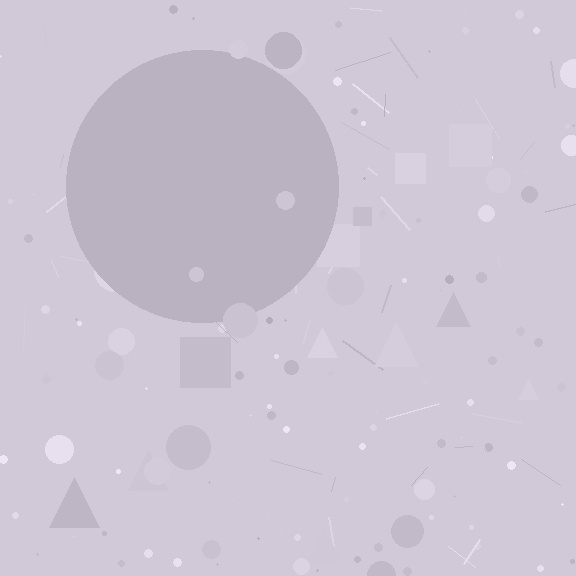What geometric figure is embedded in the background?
A circle is embedded in the background.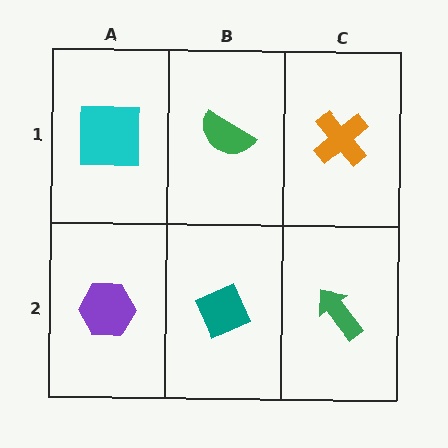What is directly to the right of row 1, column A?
A green semicircle.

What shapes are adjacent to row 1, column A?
A purple hexagon (row 2, column A), a green semicircle (row 1, column B).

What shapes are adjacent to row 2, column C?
An orange cross (row 1, column C), a teal diamond (row 2, column B).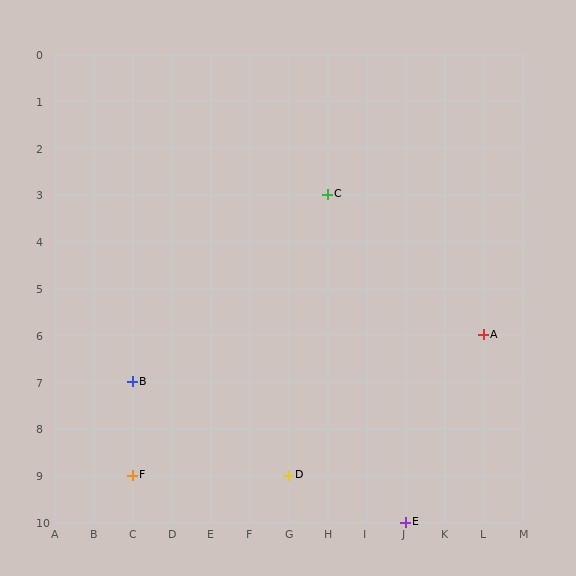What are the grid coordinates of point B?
Point B is at grid coordinates (C, 7).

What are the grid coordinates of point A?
Point A is at grid coordinates (L, 6).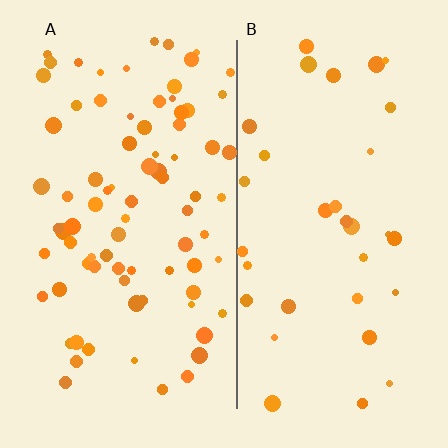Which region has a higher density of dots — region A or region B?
A (the left).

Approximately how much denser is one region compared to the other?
Approximately 2.4× — region A over region B.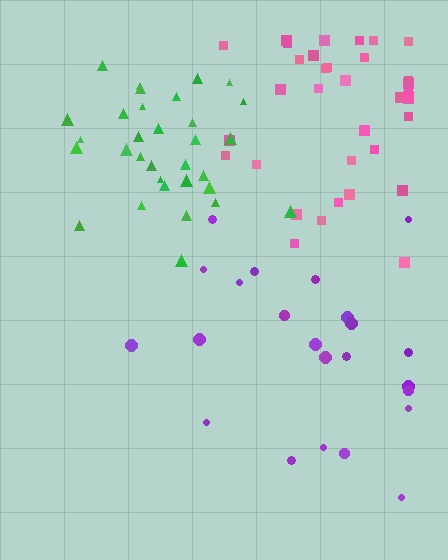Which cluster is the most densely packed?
Green.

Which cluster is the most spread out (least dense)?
Purple.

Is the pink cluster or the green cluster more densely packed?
Green.